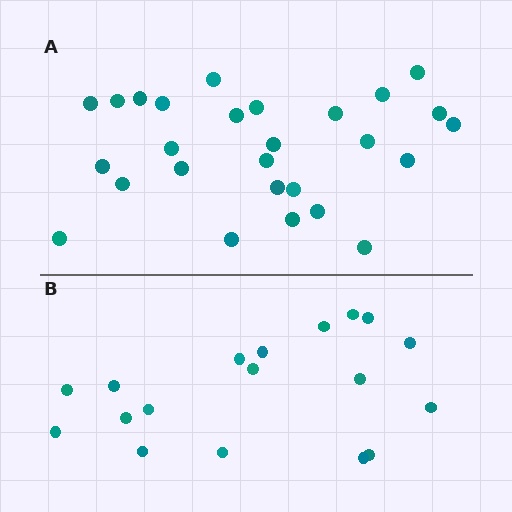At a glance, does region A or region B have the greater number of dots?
Region A (the top region) has more dots.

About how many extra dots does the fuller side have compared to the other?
Region A has roughly 8 or so more dots than region B.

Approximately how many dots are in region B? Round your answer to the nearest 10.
About 20 dots. (The exact count is 18, which rounds to 20.)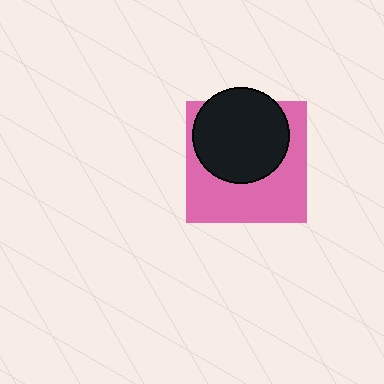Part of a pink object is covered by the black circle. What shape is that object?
It is a square.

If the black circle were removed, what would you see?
You would see the complete pink square.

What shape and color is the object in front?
The object in front is a black circle.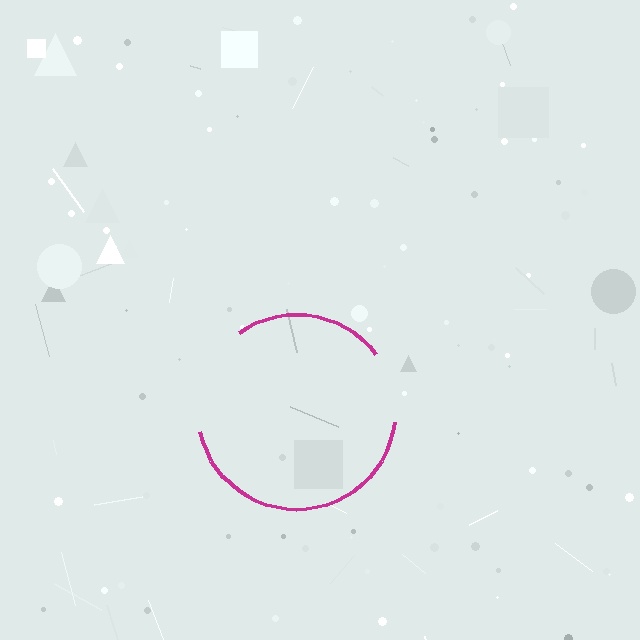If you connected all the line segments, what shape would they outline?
They would outline a circle.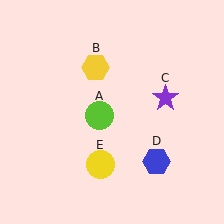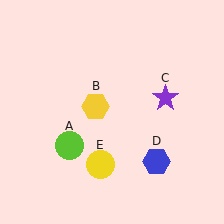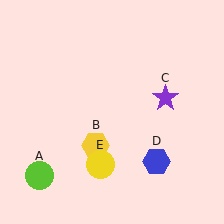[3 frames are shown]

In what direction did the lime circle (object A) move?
The lime circle (object A) moved down and to the left.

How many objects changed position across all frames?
2 objects changed position: lime circle (object A), yellow hexagon (object B).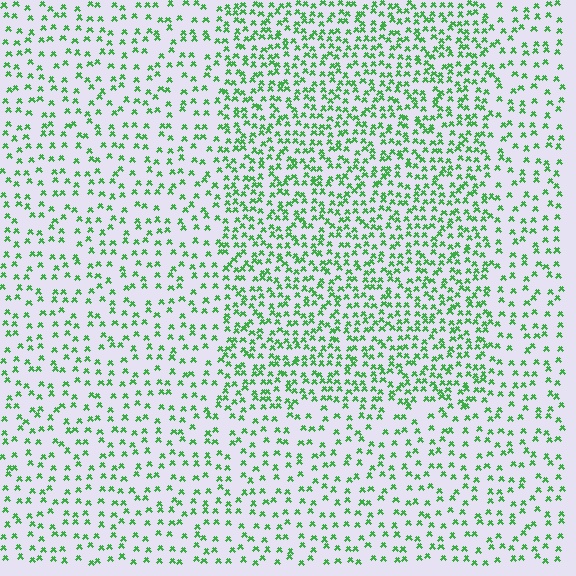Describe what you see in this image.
The image contains small green elements arranged at two different densities. A rectangle-shaped region is visible where the elements are more densely packed than the surrounding area.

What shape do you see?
I see a rectangle.